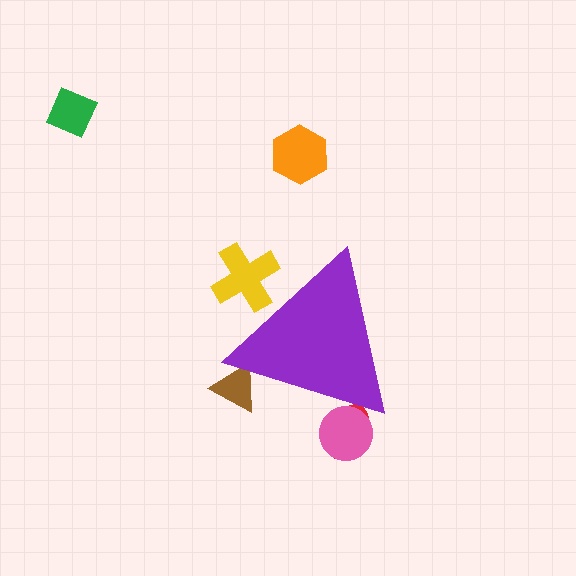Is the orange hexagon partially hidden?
No, the orange hexagon is fully visible.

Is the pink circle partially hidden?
Yes, the pink circle is partially hidden behind the purple triangle.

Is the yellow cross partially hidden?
Yes, the yellow cross is partially hidden behind the purple triangle.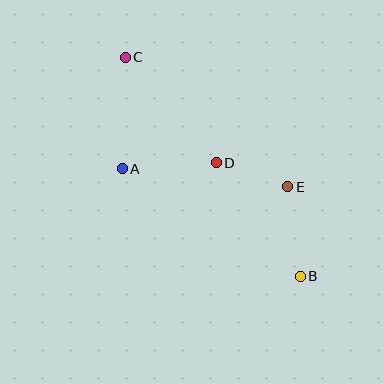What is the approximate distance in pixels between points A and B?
The distance between A and B is approximately 208 pixels.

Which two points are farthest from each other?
Points B and C are farthest from each other.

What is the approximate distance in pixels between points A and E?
The distance between A and E is approximately 166 pixels.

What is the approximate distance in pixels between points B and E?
The distance between B and E is approximately 91 pixels.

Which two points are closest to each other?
Points D and E are closest to each other.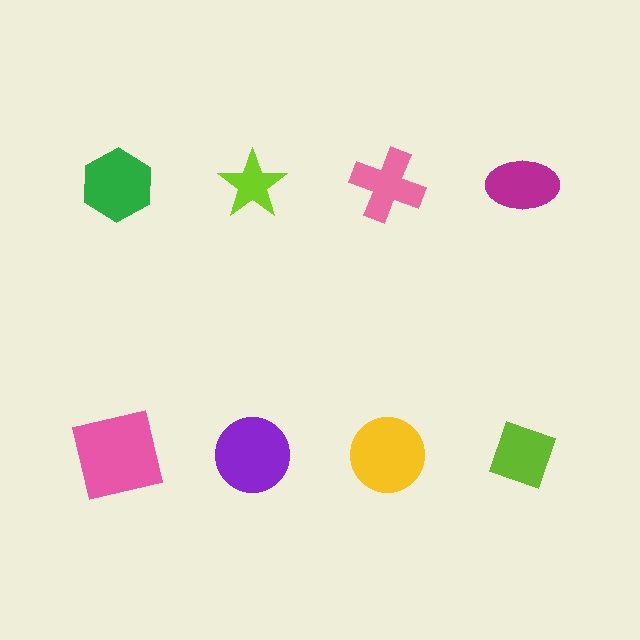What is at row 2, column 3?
A yellow circle.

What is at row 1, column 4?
A magenta ellipse.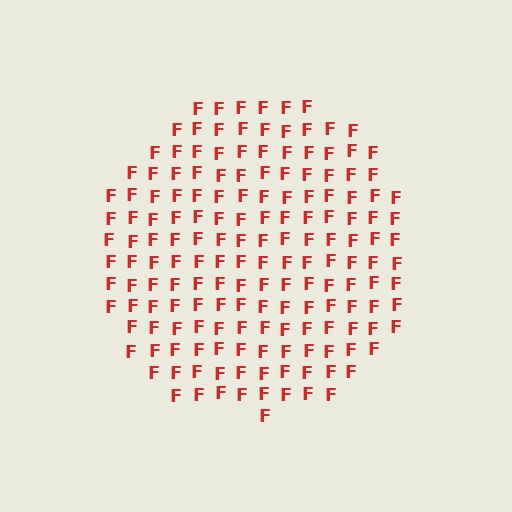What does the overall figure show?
The overall figure shows a circle.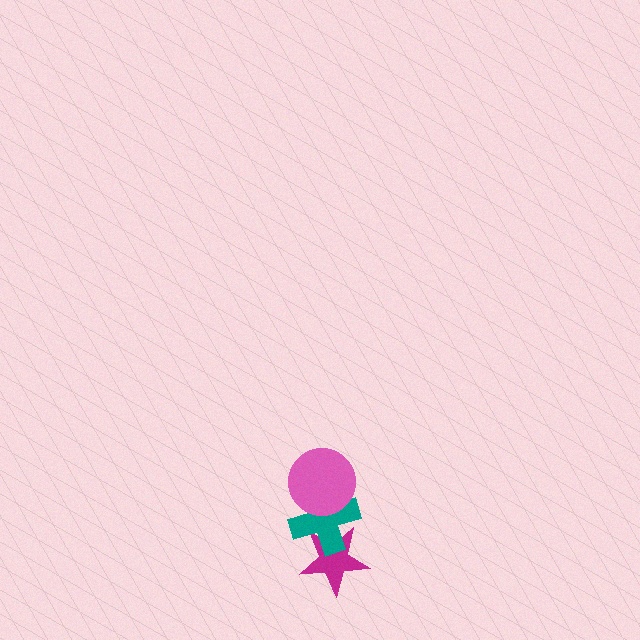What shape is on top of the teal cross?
The pink circle is on top of the teal cross.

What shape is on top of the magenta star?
The teal cross is on top of the magenta star.